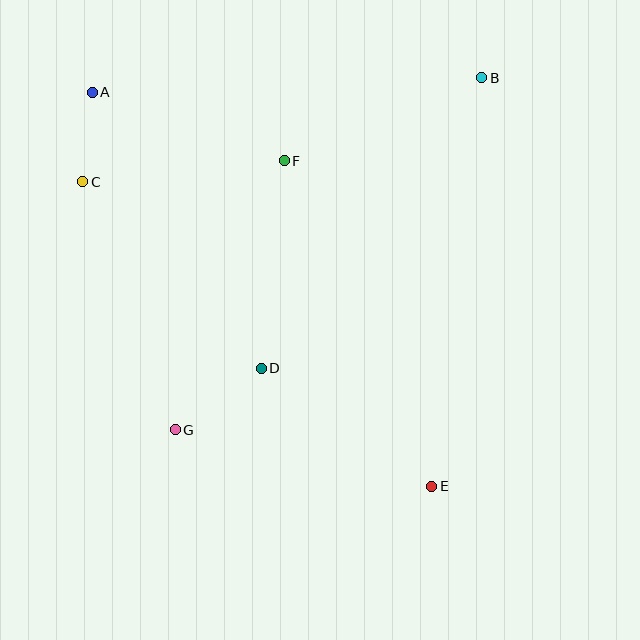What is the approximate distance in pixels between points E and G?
The distance between E and G is approximately 263 pixels.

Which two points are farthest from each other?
Points A and E are farthest from each other.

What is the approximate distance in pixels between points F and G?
The distance between F and G is approximately 290 pixels.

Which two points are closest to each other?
Points A and C are closest to each other.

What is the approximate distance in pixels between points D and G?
The distance between D and G is approximately 106 pixels.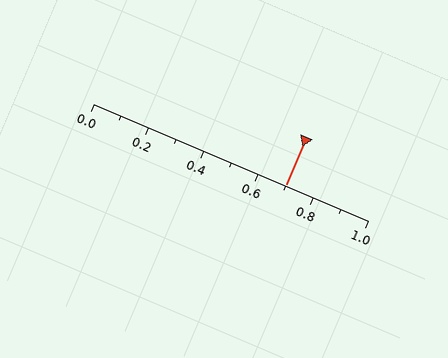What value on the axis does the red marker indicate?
The marker indicates approximately 0.7.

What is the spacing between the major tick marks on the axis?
The major ticks are spaced 0.2 apart.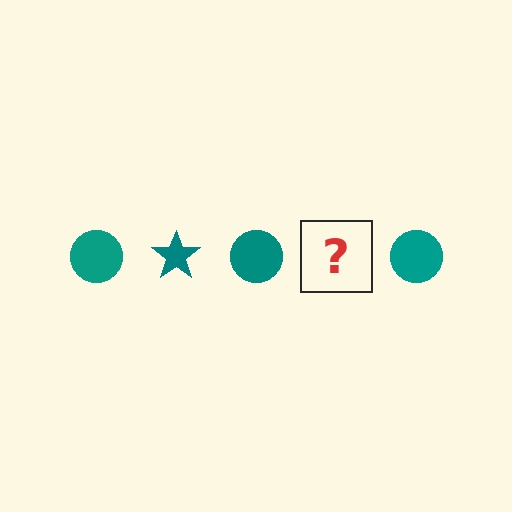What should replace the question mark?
The question mark should be replaced with a teal star.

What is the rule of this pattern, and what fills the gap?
The rule is that the pattern cycles through circle, star shapes in teal. The gap should be filled with a teal star.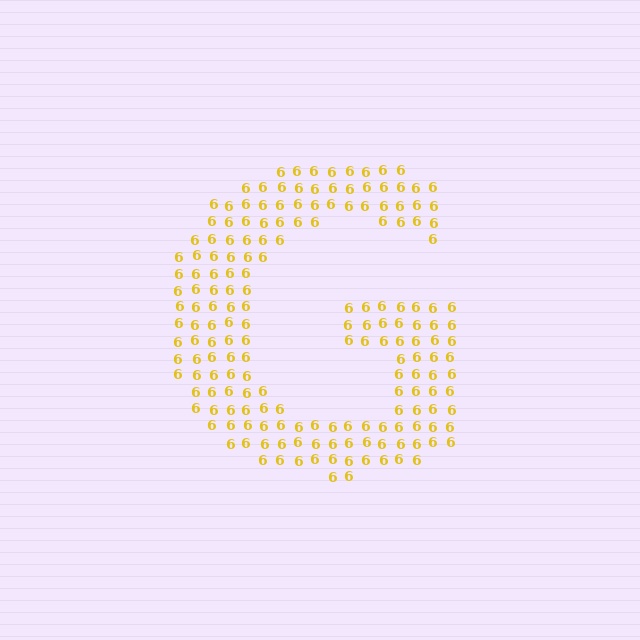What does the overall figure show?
The overall figure shows the letter G.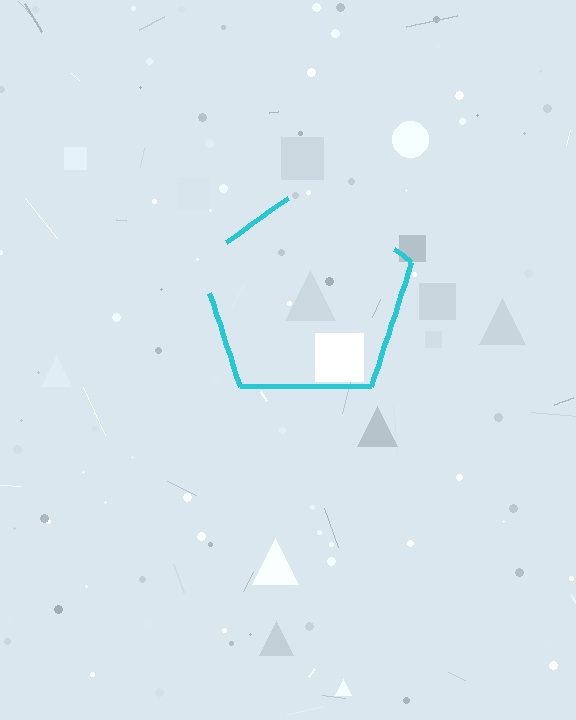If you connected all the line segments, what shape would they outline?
They would outline a pentagon.